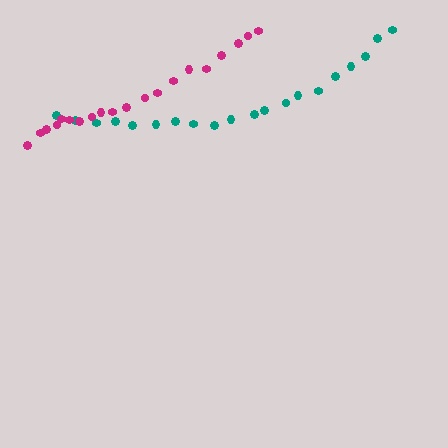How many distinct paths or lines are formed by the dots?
There are 2 distinct paths.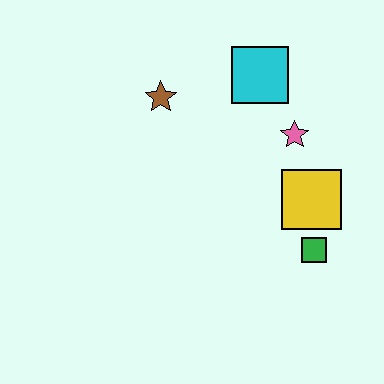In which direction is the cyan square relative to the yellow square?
The cyan square is above the yellow square.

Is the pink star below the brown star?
Yes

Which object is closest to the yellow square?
The green square is closest to the yellow square.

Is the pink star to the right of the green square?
No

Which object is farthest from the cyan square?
The green square is farthest from the cyan square.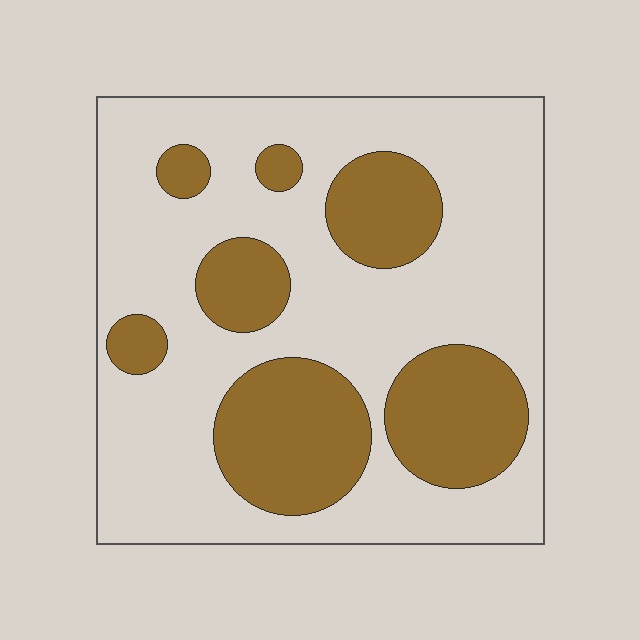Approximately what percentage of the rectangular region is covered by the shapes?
Approximately 30%.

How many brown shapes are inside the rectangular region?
7.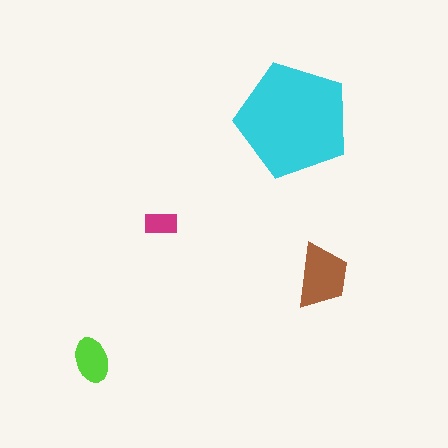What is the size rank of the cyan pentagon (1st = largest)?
1st.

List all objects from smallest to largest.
The magenta rectangle, the lime ellipse, the brown trapezoid, the cyan pentagon.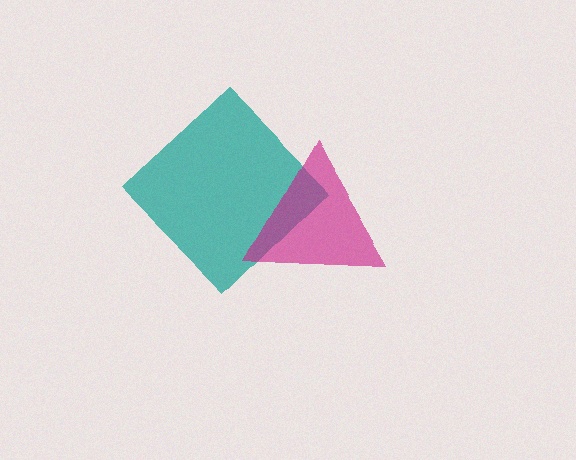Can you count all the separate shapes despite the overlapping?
Yes, there are 2 separate shapes.